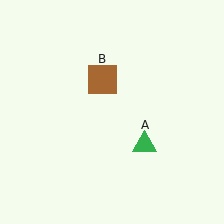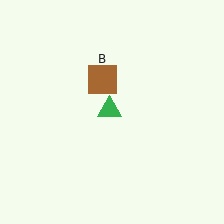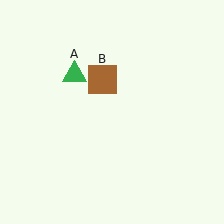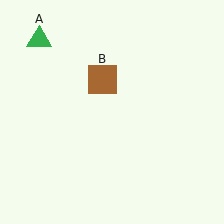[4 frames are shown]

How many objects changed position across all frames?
1 object changed position: green triangle (object A).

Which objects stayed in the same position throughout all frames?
Brown square (object B) remained stationary.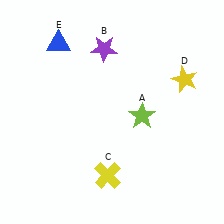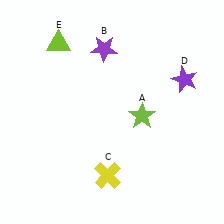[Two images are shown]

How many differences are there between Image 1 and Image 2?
There are 2 differences between the two images.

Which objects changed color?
D changed from yellow to purple. E changed from blue to lime.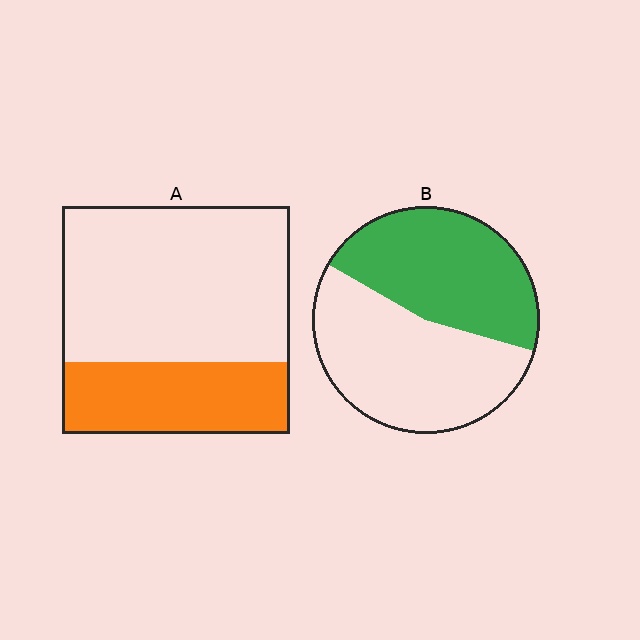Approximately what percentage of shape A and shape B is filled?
A is approximately 30% and B is approximately 45%.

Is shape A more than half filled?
No.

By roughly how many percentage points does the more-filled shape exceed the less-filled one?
By roughly 15 percentage points (B over A).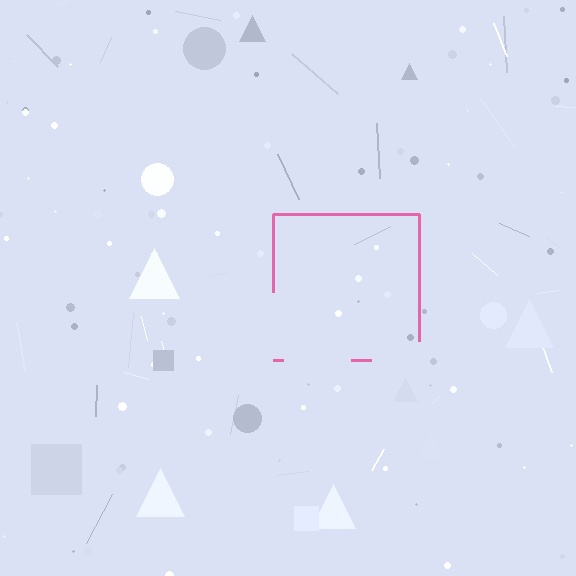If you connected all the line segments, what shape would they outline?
They would outline a square.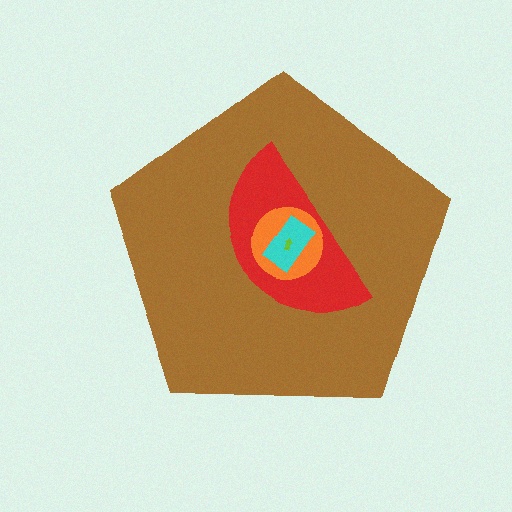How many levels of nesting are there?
5.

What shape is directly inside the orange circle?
The cyan rectangle.